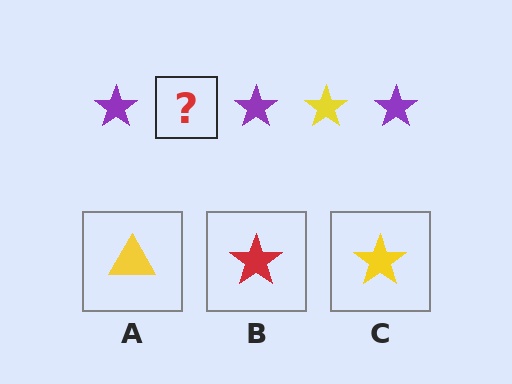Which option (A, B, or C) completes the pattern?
C.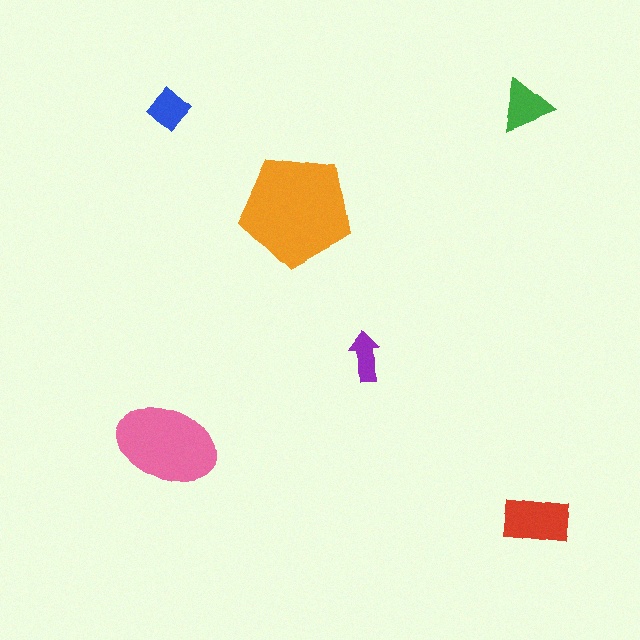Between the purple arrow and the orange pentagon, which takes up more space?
The orange pentagon.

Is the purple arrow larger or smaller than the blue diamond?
Smaller.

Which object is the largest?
The orange pentagon.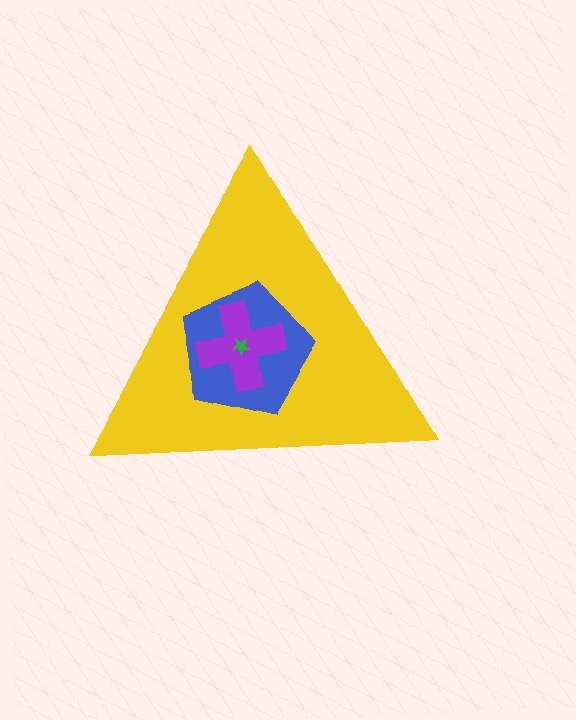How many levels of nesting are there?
4.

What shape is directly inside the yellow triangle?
The blue pentagon.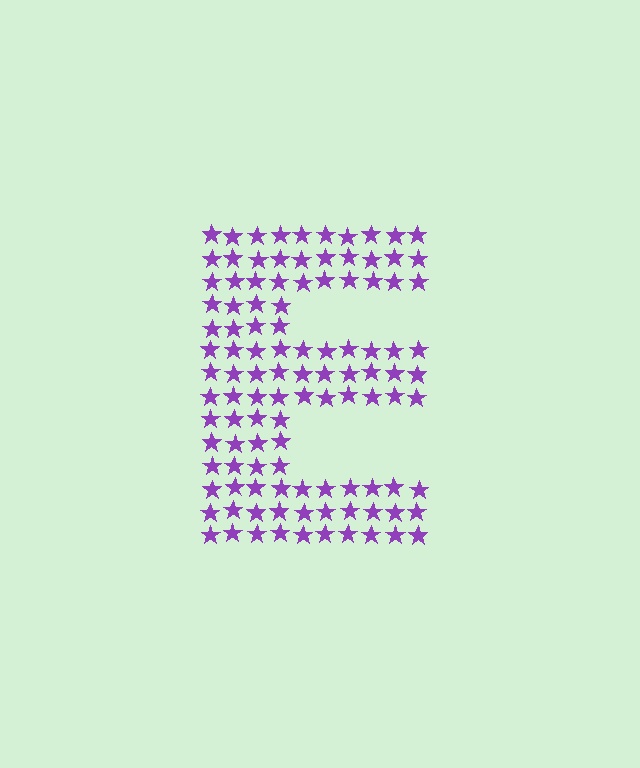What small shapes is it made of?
It is made of small stars.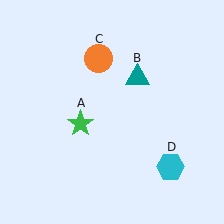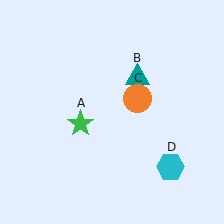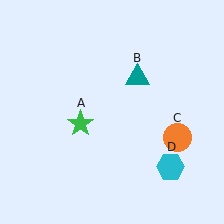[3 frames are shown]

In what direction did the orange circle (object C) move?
The orange circle (object C) moved down and to the right.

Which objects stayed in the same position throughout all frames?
Green star (object A) and teal triangle (object B) and cyan hexagon (object D) remained stationary.